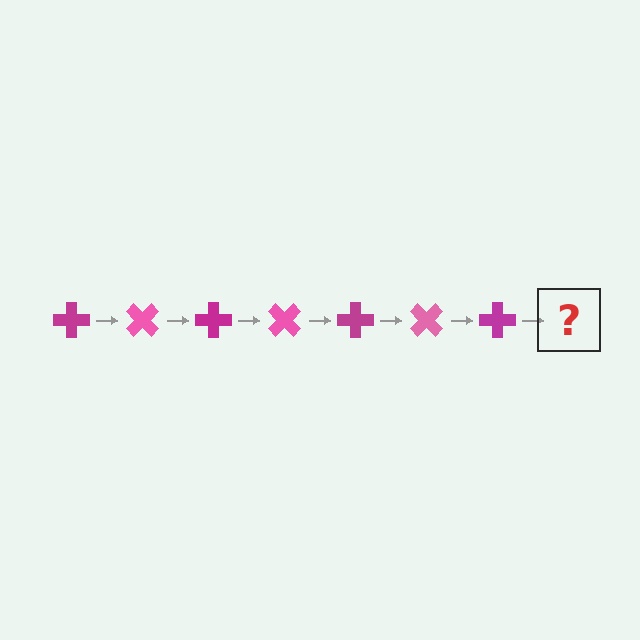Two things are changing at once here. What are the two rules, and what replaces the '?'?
The two rules are that it rotates 45 degrees each step and the color cycles through magenta and pink. The '?' should be a pink cross, rotated 315 degrees from the start.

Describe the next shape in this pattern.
It should be a pink cross, rotated 315 degrees from the start.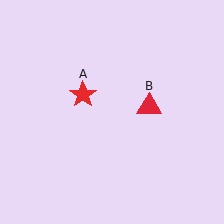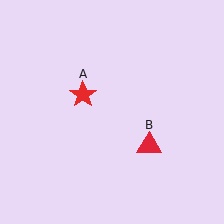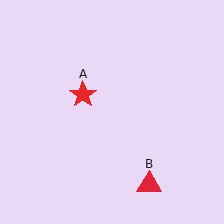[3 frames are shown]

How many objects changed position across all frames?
1 object changed position: red triangle (object B).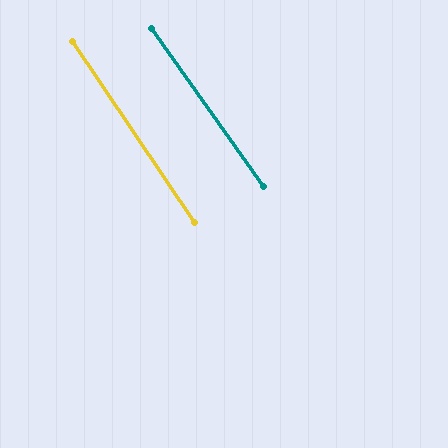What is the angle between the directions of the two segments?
Approximately 1 degree.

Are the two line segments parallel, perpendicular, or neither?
Parallel — their directions differ by only 1.2°.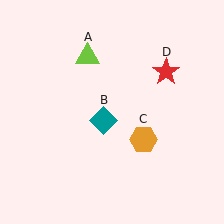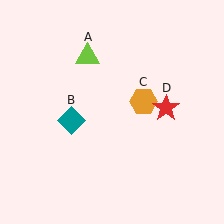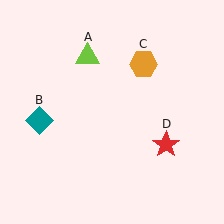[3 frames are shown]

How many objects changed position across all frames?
3 objects changed position: teal diamond (object B), orange hexagon (object C), red star (object D).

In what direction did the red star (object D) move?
The red star (object D) moved down.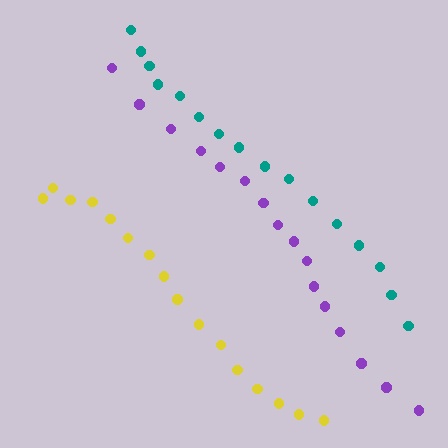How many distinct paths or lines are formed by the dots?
There are 3 distinct paths.